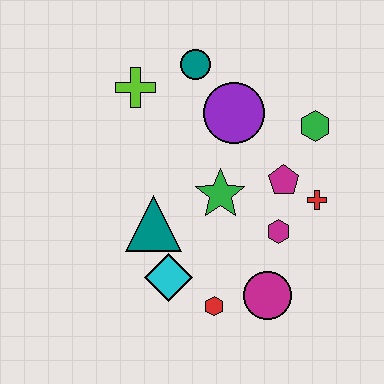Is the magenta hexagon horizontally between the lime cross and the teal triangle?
No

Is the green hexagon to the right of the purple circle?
Yes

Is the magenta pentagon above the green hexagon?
No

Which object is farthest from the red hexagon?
The teal circle is farthest from the red hexagon.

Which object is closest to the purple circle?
The teal circle is closest to the purple circle.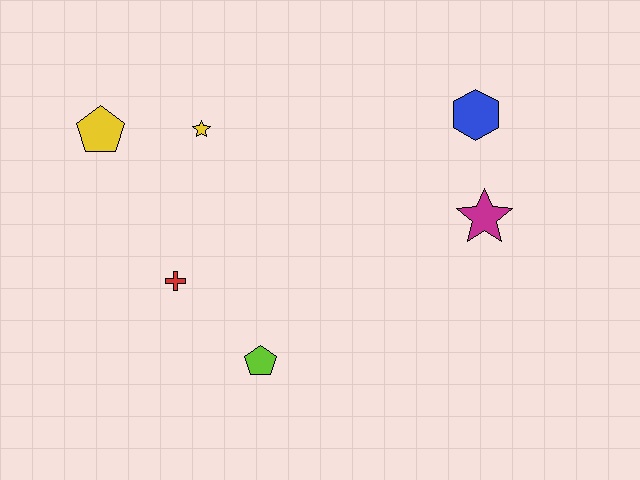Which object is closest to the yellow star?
The yellow pentagon is closest to the yellow star.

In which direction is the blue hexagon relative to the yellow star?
The blue hexagon is to the right of the yellow star.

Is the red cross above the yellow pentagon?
No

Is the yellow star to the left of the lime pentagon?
Yes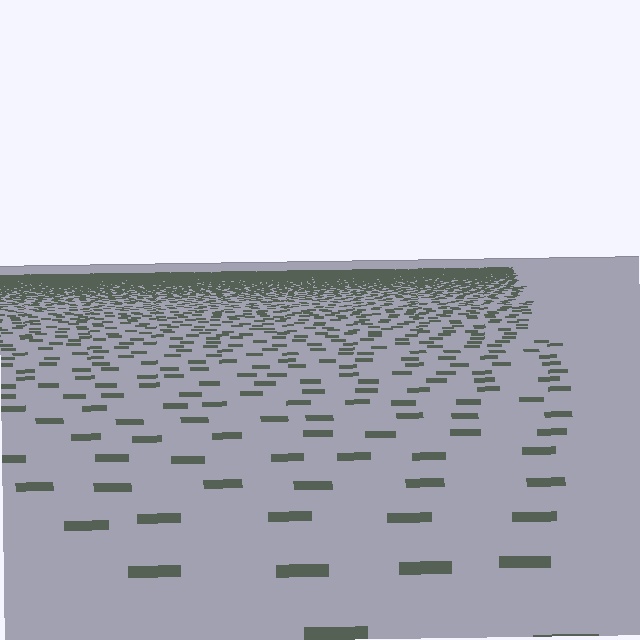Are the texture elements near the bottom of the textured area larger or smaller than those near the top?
Larger. Near the bottom, elements are closer to the viewer and appear at a bigger on-screen size.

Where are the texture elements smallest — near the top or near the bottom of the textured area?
Near the top.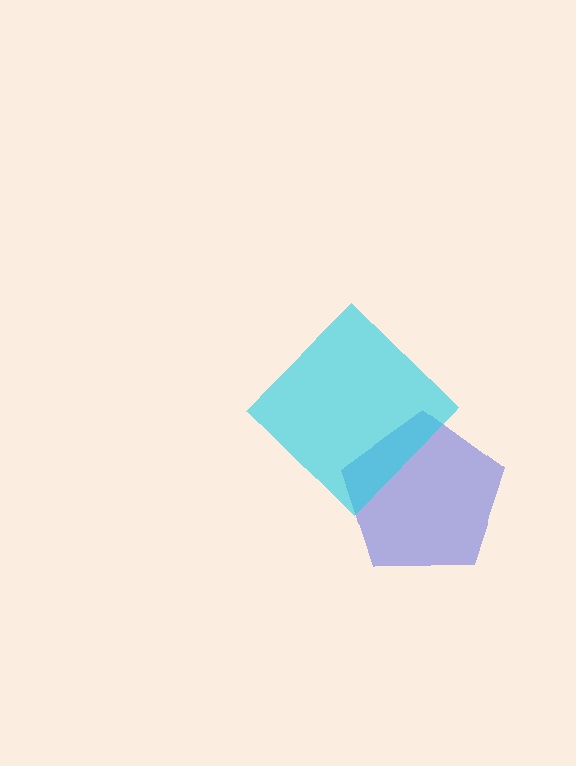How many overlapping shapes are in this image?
There are 2 overlapping shapes in the image.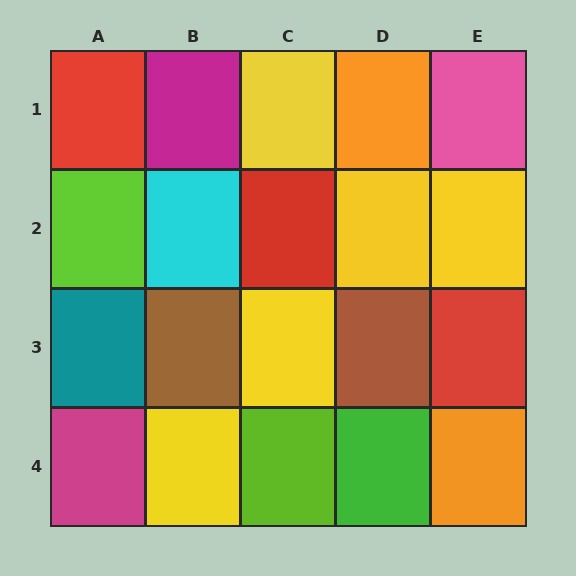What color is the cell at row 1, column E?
Pink.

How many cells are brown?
2 cells are brown.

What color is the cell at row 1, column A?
Red.